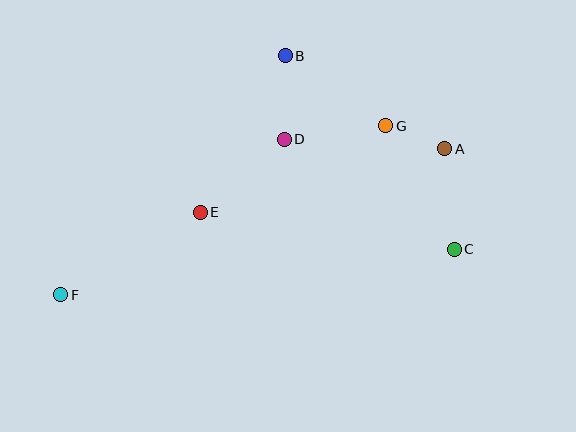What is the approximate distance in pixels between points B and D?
The distance between B and D is approximately 83 pixels.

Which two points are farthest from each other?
Points A and F are farthest from each other.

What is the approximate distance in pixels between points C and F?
The distance between C and F is approximately 396 pixels.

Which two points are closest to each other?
Points A and G are closest to each other.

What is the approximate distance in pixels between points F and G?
The distance between F and G is approximately 366 pixels.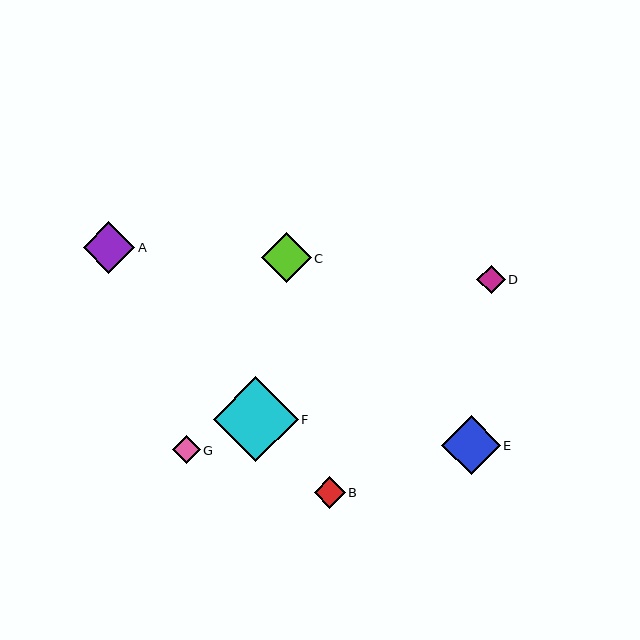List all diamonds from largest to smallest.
From largest to smallest: F, E, A, C, B, D, G.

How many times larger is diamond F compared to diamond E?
Diamond F is approximately 1.5 times the size of diamond E.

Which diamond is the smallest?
Diamond G is the smallest with a size of approximately 27 pixels.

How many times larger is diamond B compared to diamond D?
Diamond B is approximately 1.1 times the size of diamond D.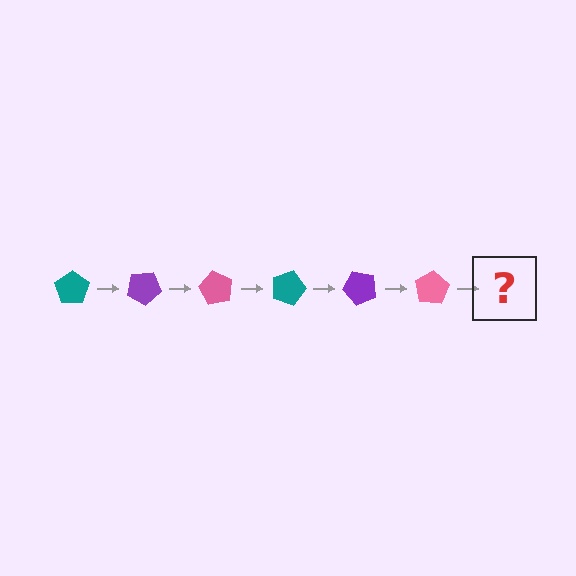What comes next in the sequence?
The next element should be a teal pentagon, rotated 180 degrees from the start.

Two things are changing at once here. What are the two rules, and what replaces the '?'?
The two rules are that it rotates 30 degrees each step and the color cycles through teal, purple, and pink. The '?' should be a teal pentagon, rotated 180 degrees from the start.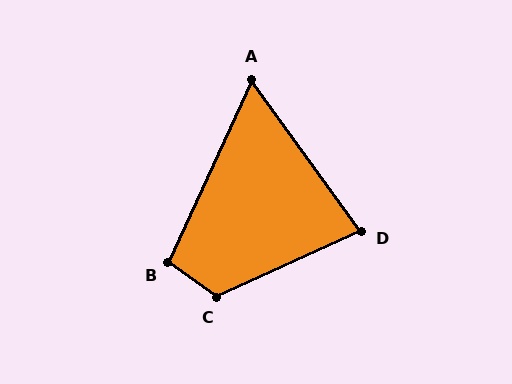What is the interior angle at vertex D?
Approximately 79 degrees (acute).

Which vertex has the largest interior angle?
C, at approximately 120 degrees.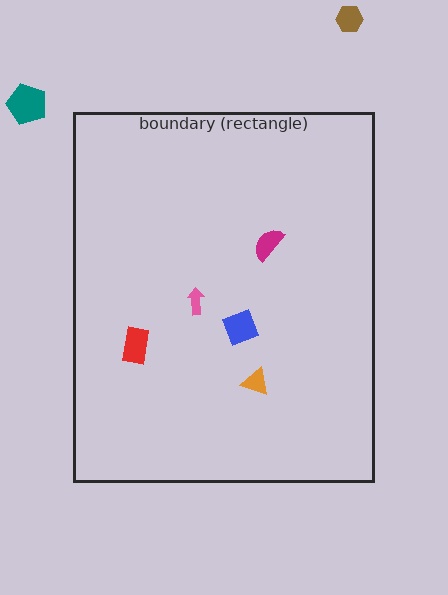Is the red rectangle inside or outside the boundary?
Inside.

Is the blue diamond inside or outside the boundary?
Inside.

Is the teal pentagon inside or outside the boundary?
Outside.